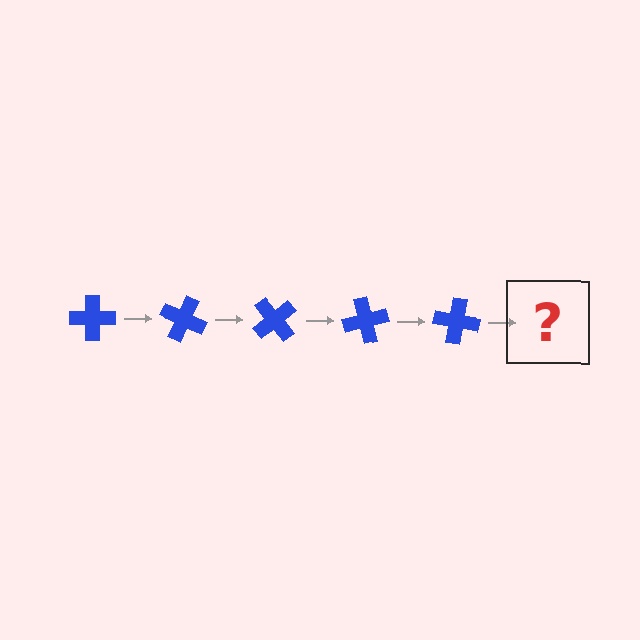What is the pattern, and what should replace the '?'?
The pattern is that the cross rotates 25 degrees each step. The '?' should be a blue cross rotated 125 degrees.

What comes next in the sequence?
The next element should be a blue cross rotated 125 degrees.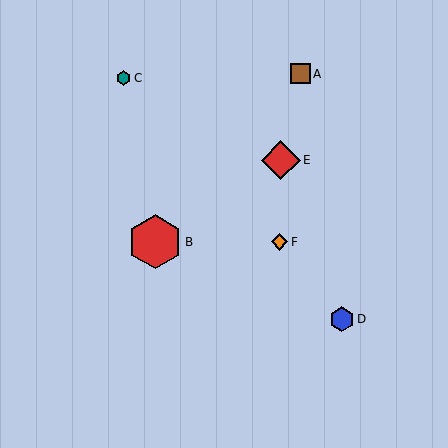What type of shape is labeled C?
Shape C is a teal hexagon.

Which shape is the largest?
The red hexagon (labeled B) is the largest.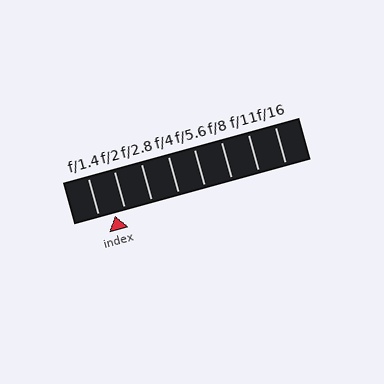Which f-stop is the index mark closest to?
The index mark is closest to f/2.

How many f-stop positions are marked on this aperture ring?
There are 8 f-stop positions marked.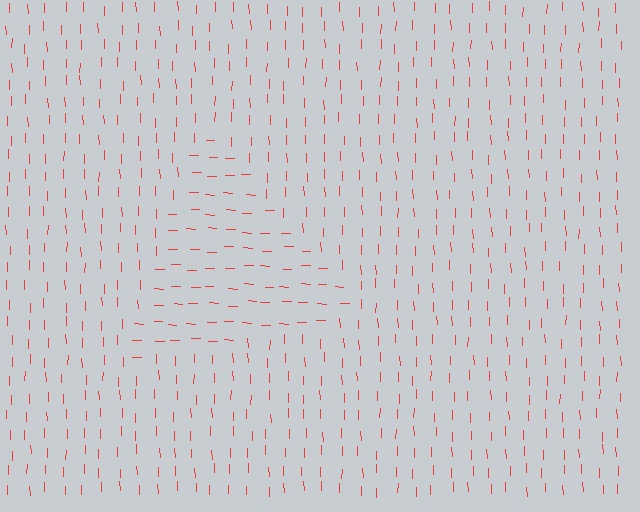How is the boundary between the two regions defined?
The boundary is defined purely by a change in line orientation (approximately 86 degrees difference). All lines are the same color and thickness.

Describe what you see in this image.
The image is filled with small red line segments. A triangle region in the image has lines oriented differently from the surrounding lines, creating a visible texture boundary.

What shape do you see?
I see a triangle.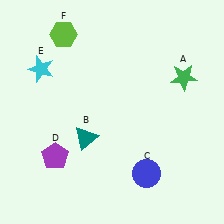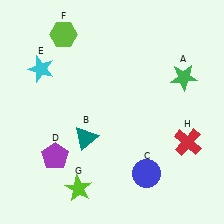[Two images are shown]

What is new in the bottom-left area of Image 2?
A lime star (G) was added in the bottom-left area of Image 2.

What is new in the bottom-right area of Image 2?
A red cross (H) was added in the bottom-right area of Image 2.